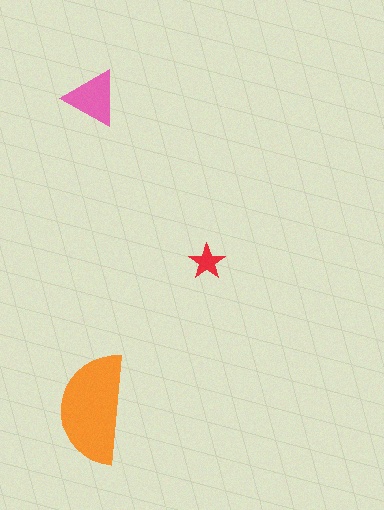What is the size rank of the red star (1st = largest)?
3rd.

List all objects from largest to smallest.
The orange semicircle, the pink triangle, the red star.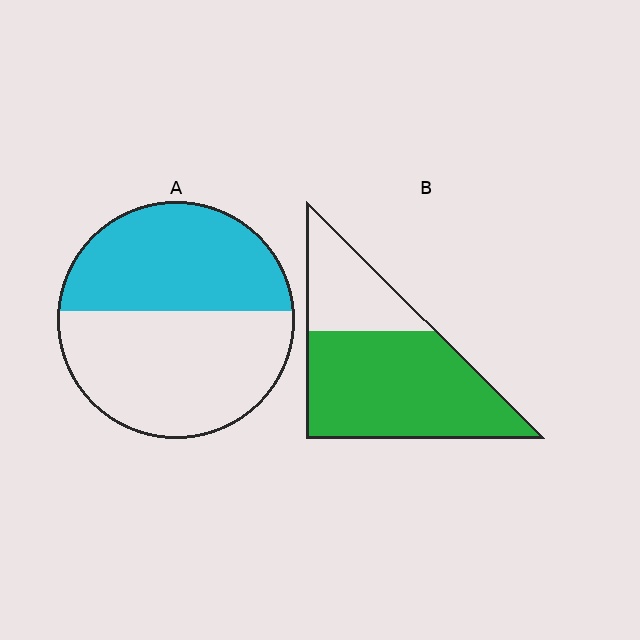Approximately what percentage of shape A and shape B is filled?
A is approximately 45% and B is approximately 70%.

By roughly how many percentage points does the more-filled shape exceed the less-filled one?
By roughly 25 percentage points (B over A).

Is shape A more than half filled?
No.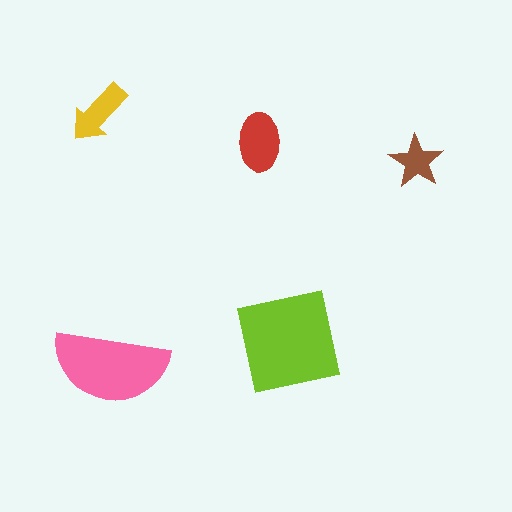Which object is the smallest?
The brown star.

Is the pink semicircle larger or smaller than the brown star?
Larger.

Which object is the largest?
The lime square.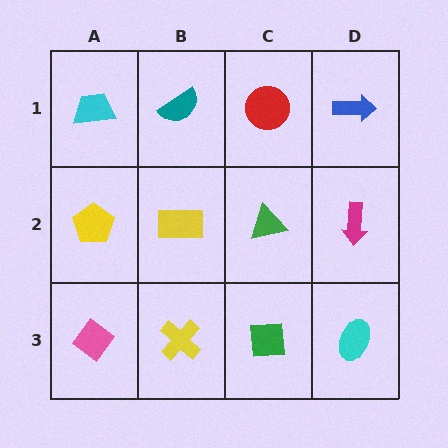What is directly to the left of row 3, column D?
A green square.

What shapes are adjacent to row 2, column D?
A blue arrow (row 1, column D), a cyan ellipse (row 3, column D), a green triangle (row 2, column C).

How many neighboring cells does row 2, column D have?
3.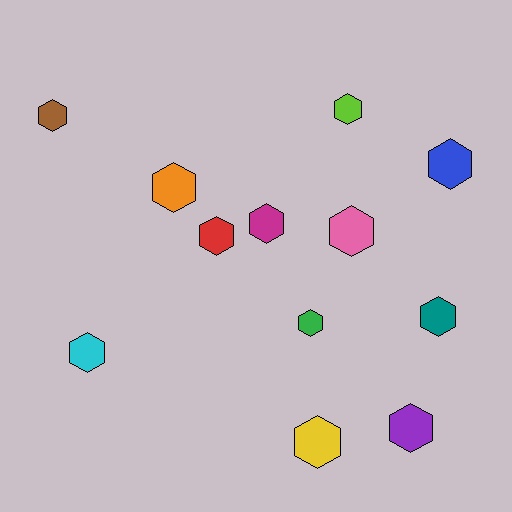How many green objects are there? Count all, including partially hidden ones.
There is 1 green object.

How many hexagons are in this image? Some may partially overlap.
There are 12 hexagons.